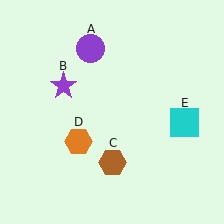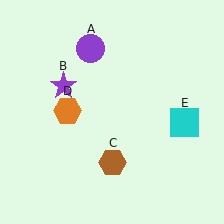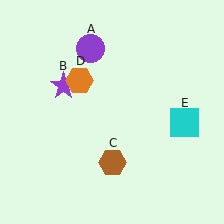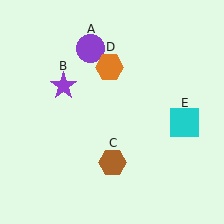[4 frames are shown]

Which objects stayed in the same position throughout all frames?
Purple circle (object A) and purple star (object B) and brown hexagon (object C) and cyan square (object E) remained stationary.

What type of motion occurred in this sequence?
The orange hexagon (object D) rotated clockwise around the center of the scene.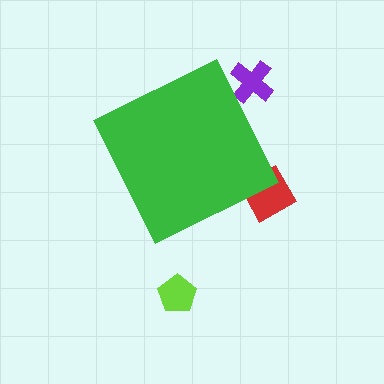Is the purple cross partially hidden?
Yes, the purple cross is partially hidden behind the green diamond.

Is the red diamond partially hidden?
Yes, the red diamond is partially hidden behind the green diamond.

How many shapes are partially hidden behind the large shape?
2 shapes are partially hidden.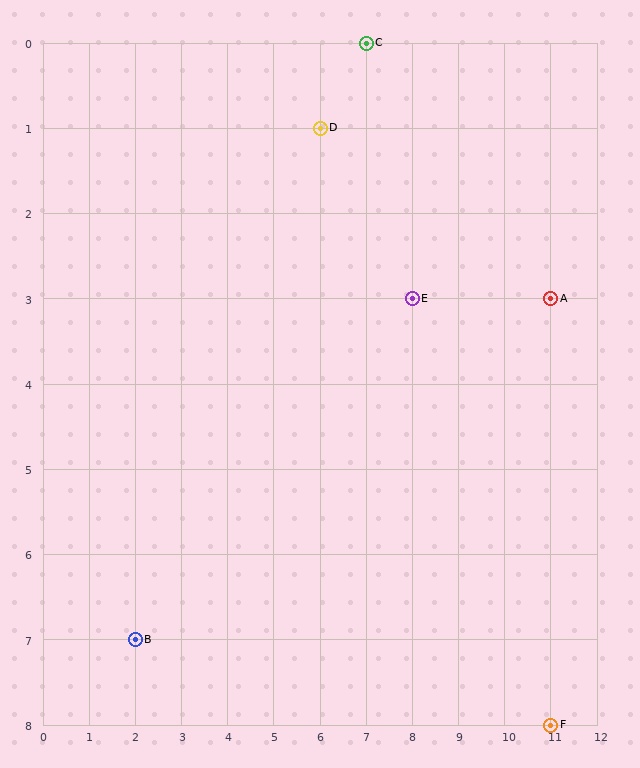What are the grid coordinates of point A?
Point A is at grid coordinates (11, 3).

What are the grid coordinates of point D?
Point D is at grid coordinates (6, 1).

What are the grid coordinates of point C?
Point C is at grid coordinates (7, 0).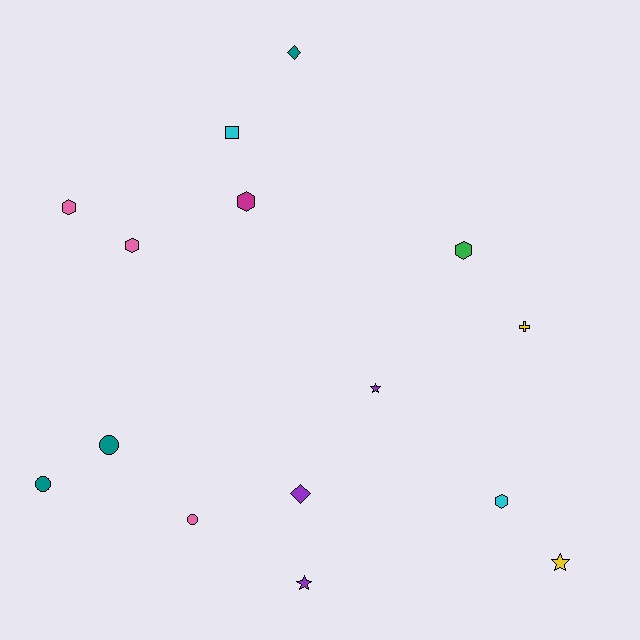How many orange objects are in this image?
There are no orange objects.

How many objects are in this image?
There are 15 objects.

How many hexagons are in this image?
There are 5 hexagons.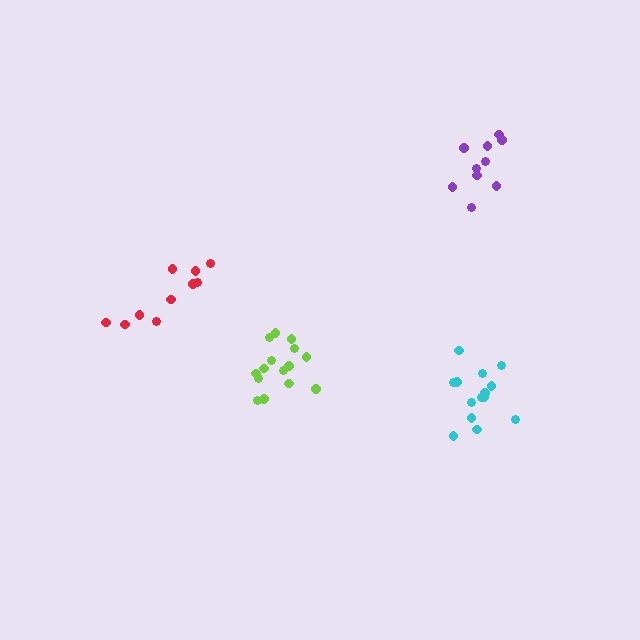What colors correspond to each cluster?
The clusters are colored: purple, lime, red, cyan.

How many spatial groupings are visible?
There are 4 spatial groupings.